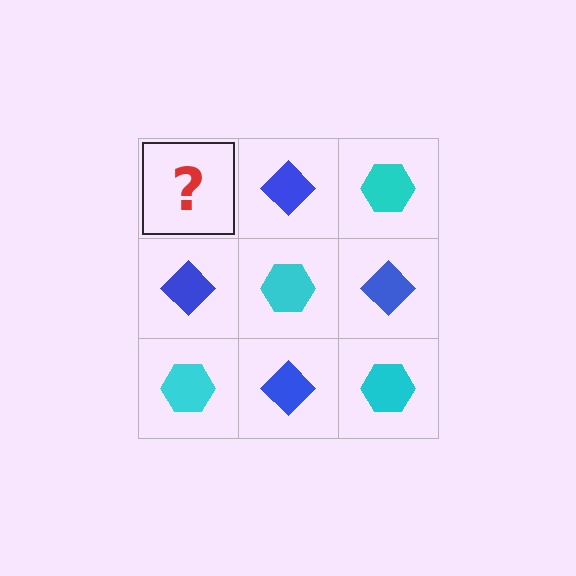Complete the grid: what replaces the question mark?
The question mark should be replaced with a cyan hexagon.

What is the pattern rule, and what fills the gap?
The rule is that it alternates cyan hexagon and blue diamond in a checkerboard pattern. The gap should be filled with a cyan hexagon.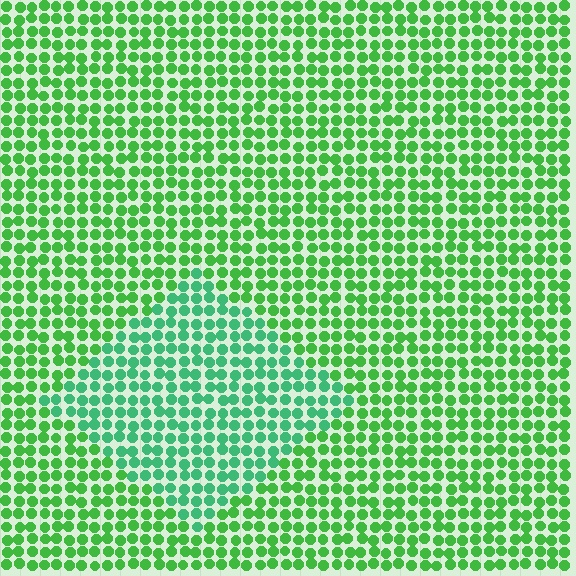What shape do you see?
I see a diamond.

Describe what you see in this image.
The image is filled with small green elements in a uniform arrangement. A diamond-shaped region is visible where the elements are tinted to a slightly different hue, forming a subtle color boundary.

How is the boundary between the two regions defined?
The boundary is defined purely by a slight shift in hue (about 28 degrees). Spacing, size, and orientation are identical on both sides.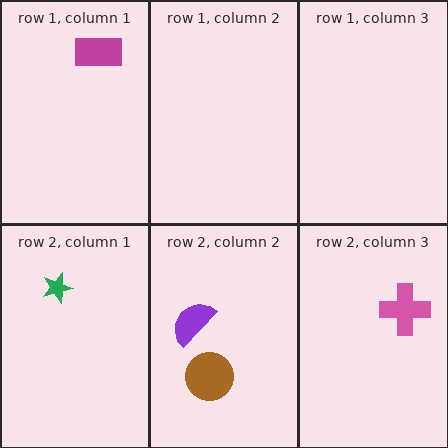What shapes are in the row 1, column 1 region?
The magenta rectangle.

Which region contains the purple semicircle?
The row 2, column 2 region.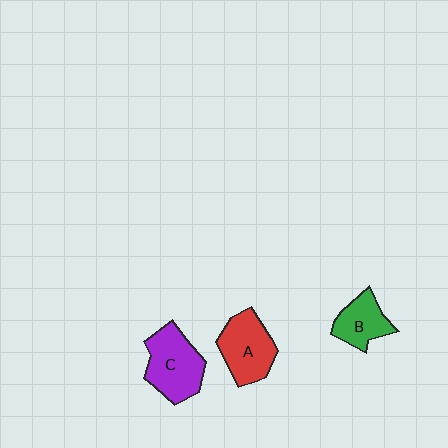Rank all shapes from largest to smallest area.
From largest to smallest: C (purple), A (red), B (green).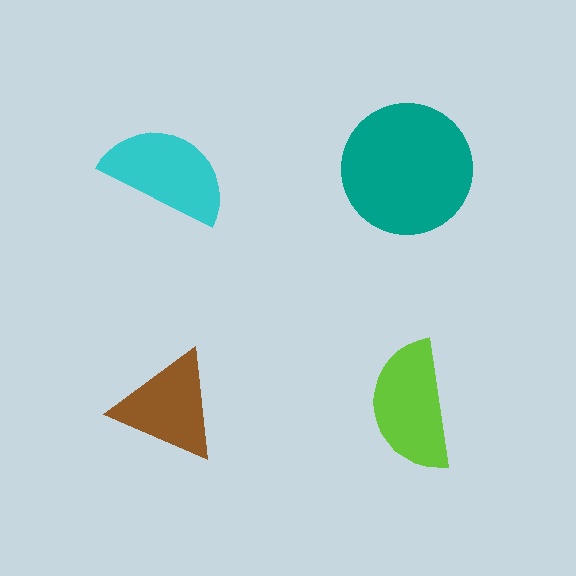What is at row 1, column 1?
A cyan semicircle.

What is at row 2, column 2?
A lime semicircle.